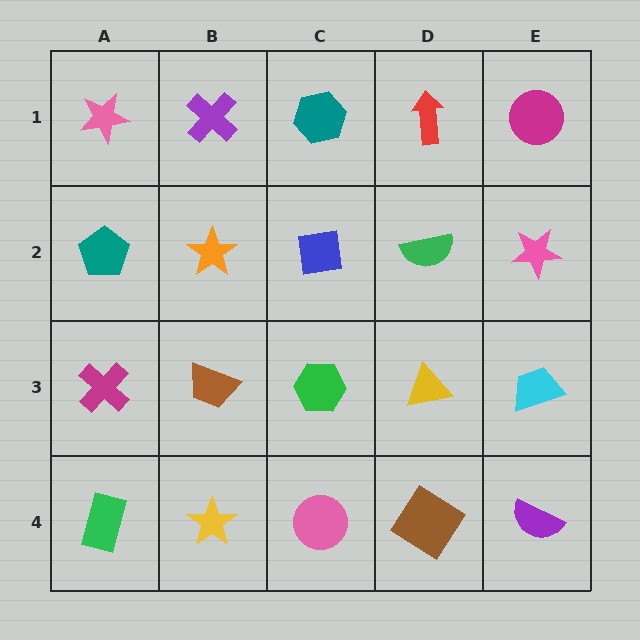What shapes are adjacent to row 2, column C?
A teal hexagon (row 1, column C), a green hexagon (row 3, column C), an orange star (row 2, column B), a green semicircle (row 2, column D).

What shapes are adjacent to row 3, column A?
A teal pentagon (row 2, column A), a green rectangle (row 4, column A), a brown trapezoid (row 3, column B).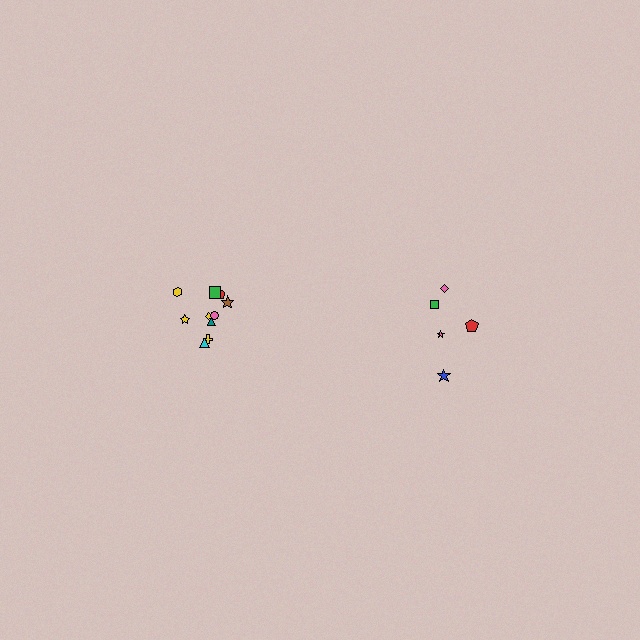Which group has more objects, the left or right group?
The left group.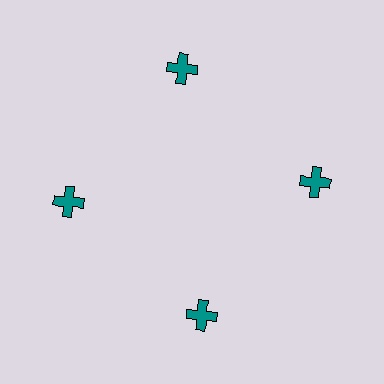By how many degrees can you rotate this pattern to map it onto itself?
The pattern maps onto itself every 90 degrees of rotation.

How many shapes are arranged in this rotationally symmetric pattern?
There are 4 shapes, arranged in 4 groups of 1.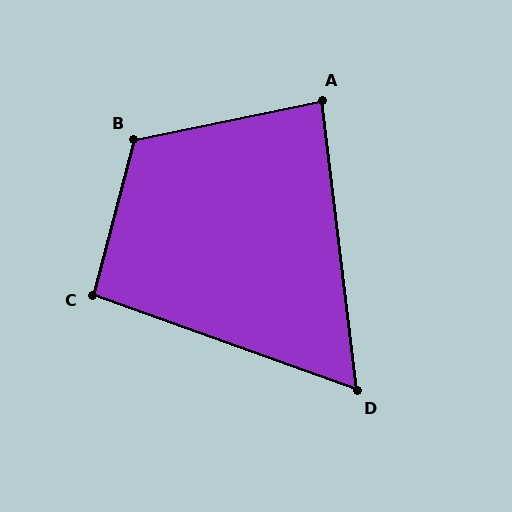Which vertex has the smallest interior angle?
D, at approximately 63 degrees.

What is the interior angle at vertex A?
Approximately 85 degrees (approximately right).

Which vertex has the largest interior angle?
B, at approximately 117 degrees.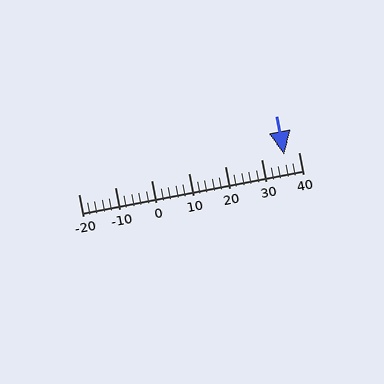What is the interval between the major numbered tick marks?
The major tick marks are spaced 10 units apart.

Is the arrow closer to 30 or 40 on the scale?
The arrow is closer to 40.